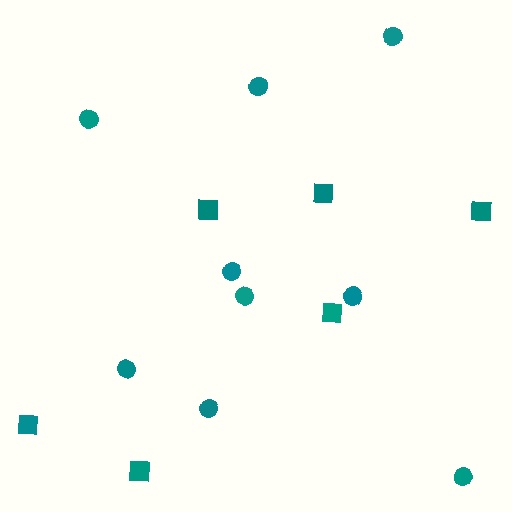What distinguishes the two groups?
There are 2 groups: one group of circles (9) and one group of squares (6).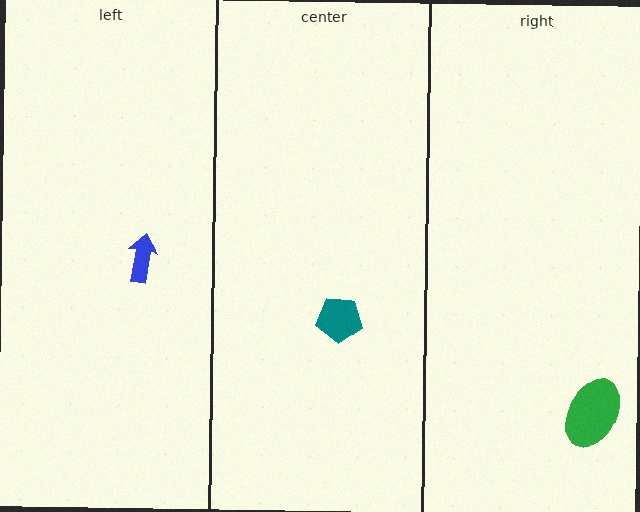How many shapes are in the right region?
1.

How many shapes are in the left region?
1.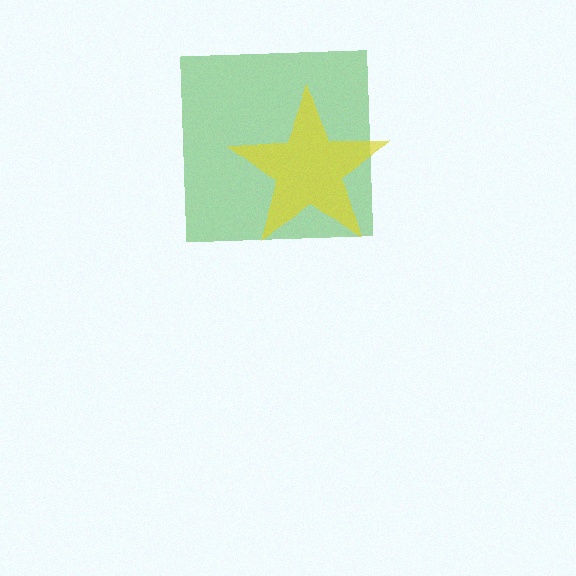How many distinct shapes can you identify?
There are 2 distinct shapes: a green square, a yellow star.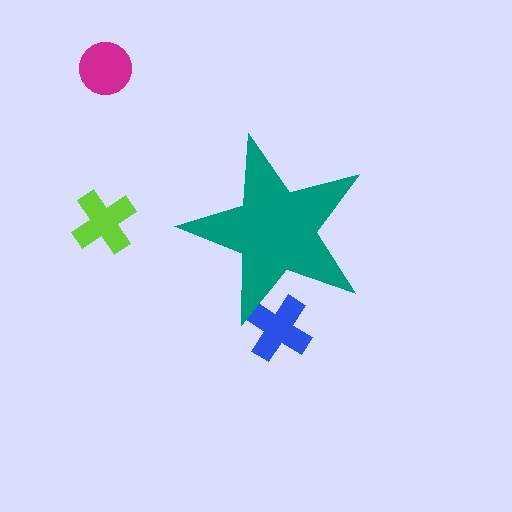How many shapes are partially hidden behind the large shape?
1 shape is partially hidden.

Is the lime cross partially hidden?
No, the lime cross is fully visible.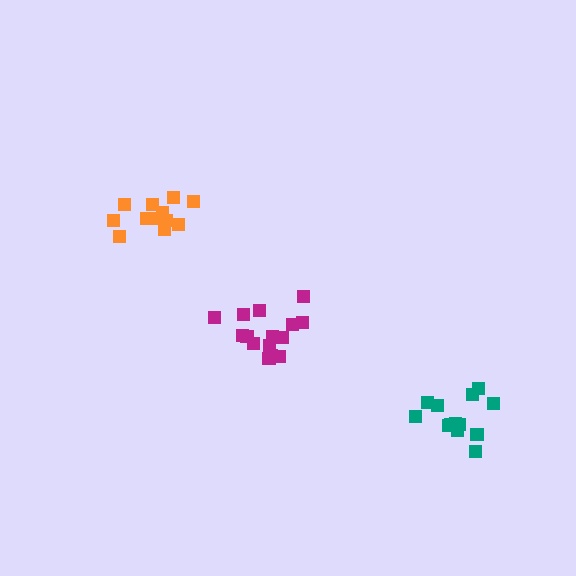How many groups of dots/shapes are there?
There are 3 groups.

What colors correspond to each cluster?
The clusters are colored: magenta, teal, orange.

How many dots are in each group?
Group 1: 15 dots, Group 2: 13 dots, Group 3: 12 dots (40 total).